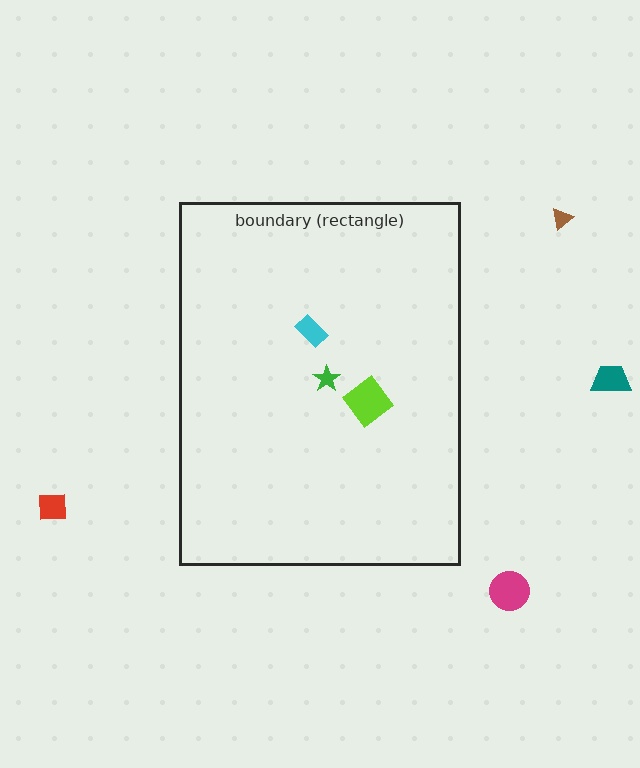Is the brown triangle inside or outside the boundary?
Outside.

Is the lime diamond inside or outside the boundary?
Inside.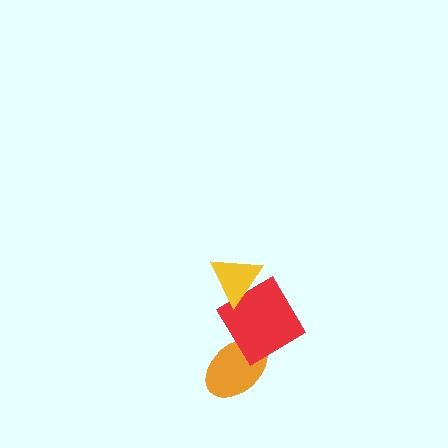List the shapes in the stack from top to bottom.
From top to bottom: the yellow triangle, the red diamond, the orange ellipse.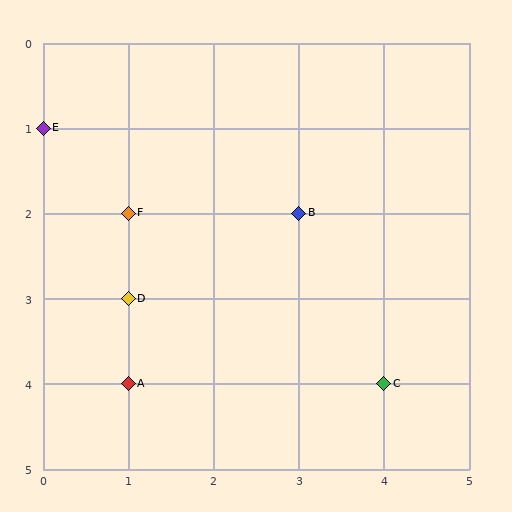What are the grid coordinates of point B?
Point B is at grid coordinates (3, 2).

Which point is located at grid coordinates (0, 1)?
Point E is at (0, 1).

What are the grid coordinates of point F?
Point F is at grid coordinates (1, 2).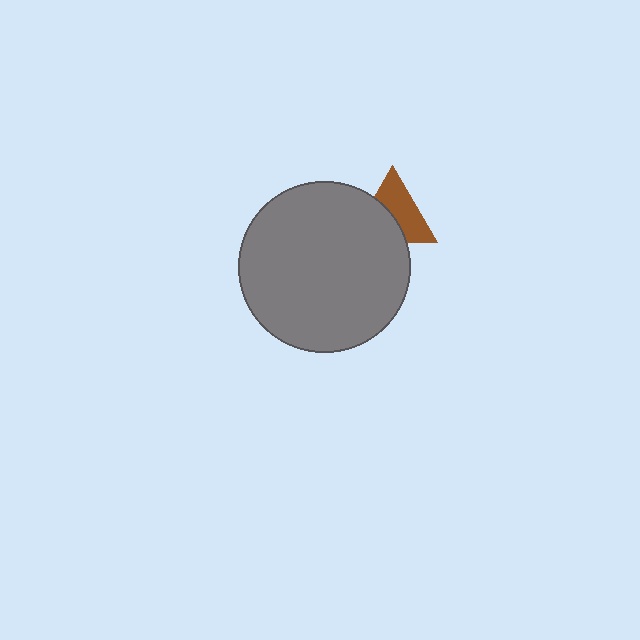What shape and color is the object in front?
The object in front is a gray circle.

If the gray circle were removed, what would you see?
You would see the complete brown triangle.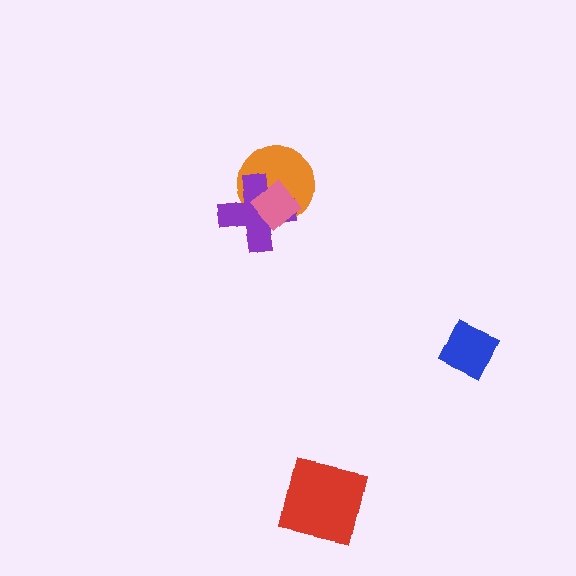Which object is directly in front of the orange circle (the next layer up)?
The purple cross is directly in front of the orange circle.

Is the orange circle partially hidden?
Yes, it is partially covered by another shape.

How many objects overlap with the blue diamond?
0 objects overlap with the blue diamond.